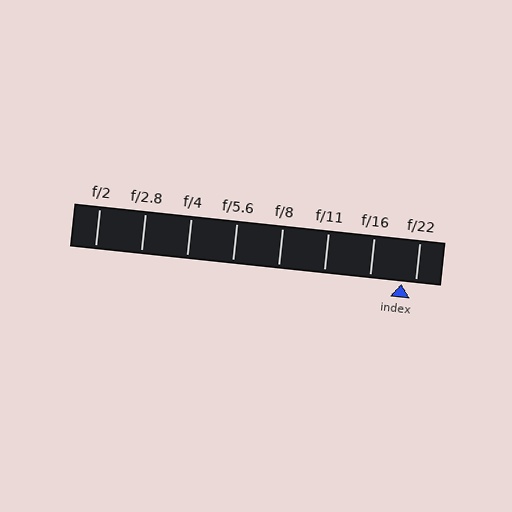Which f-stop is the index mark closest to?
The index mark is closest to f/22.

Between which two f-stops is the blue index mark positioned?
The index mark is between f/16 and f/22.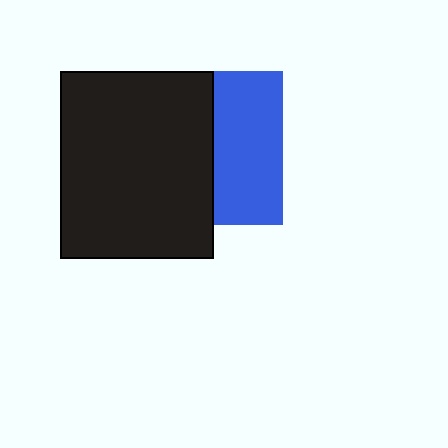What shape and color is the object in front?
The object in front is a black rectangle.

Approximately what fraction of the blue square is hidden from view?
Roughly 55% of the blue square is hidden behind the black rectangle.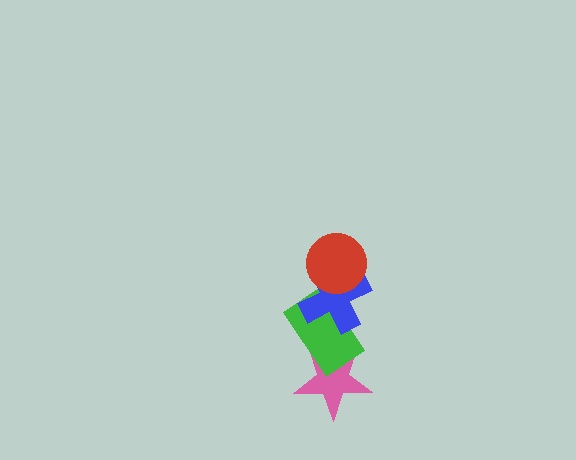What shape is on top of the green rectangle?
The blue cross is on top of the green rectangle.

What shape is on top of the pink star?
The green rectangle is on top of the pink star.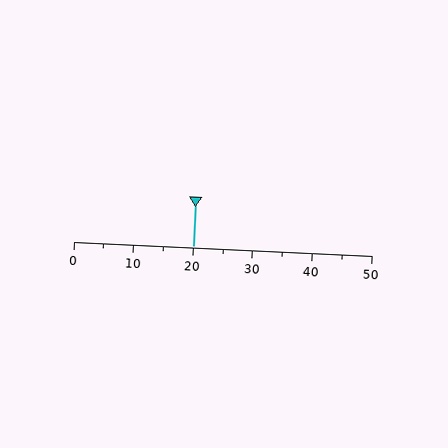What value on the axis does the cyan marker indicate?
The marker indicates approximately 20.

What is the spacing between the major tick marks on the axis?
The major ticks are spaced 10 apart.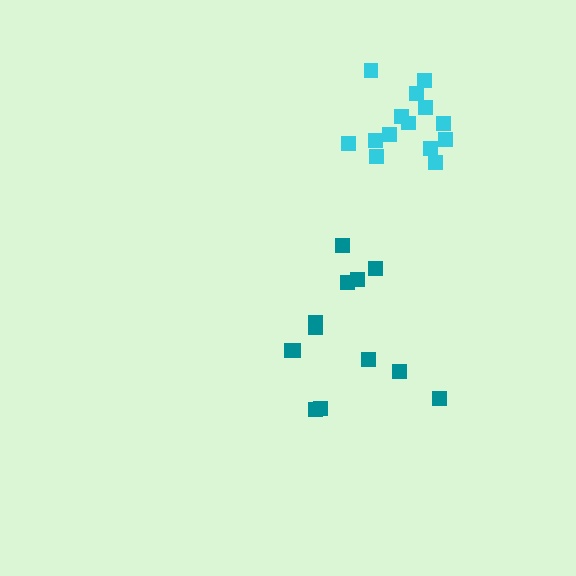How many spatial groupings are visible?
There are 2 spatial groupings.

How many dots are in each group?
Group 1: 14 dots, Group 2: 13 dots (27 total).